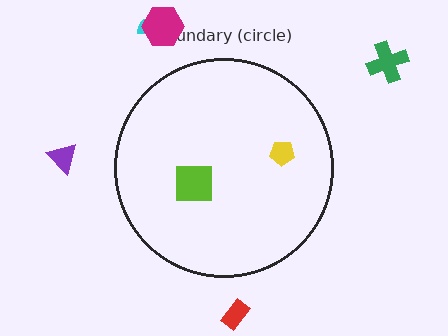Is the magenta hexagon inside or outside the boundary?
Outside.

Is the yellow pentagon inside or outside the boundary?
Inside.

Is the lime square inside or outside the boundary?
Inside.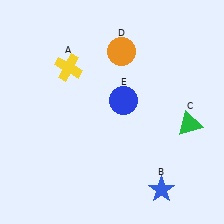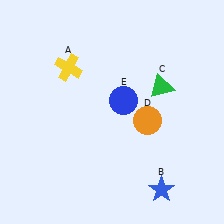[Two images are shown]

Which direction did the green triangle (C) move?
The green triangle (C) moved up.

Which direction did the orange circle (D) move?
The orange circle (D) moved down.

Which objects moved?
The objects that moved are: the green triangle (C), the orange circle (D).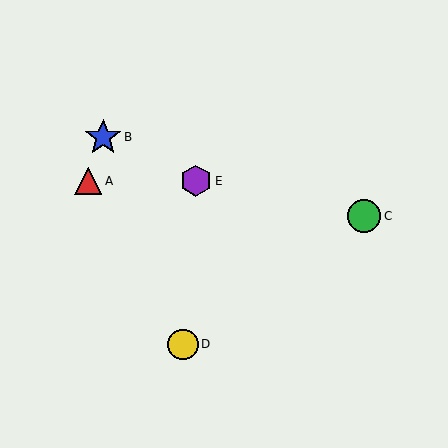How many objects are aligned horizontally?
2 objects (A, E) are aligned horizontally.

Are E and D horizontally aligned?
No, E is at y≈181 and D is at y≈344.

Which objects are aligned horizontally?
Objects A, E are aligned horizontally.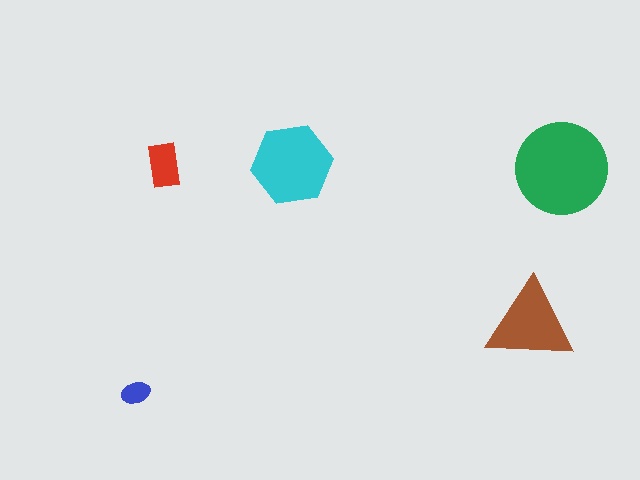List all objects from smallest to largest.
The blue ellipse, the red rectangle, the brown triangle, the cyan hexagon, the green circle.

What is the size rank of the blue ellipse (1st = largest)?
5th.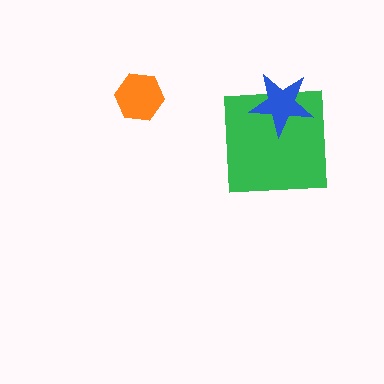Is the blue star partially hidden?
No, no other shape covers it.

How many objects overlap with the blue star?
1 object overlaps with the blue star.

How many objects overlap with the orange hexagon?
0 objects overlap with the orange hexagon.